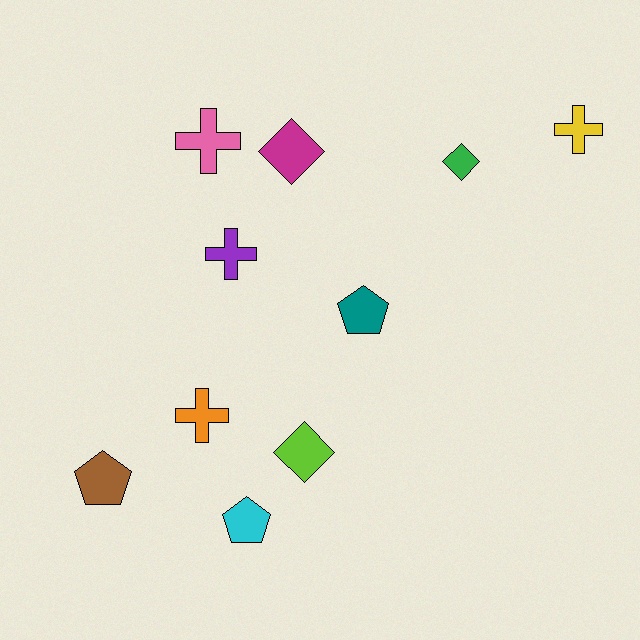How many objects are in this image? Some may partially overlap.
There are 10 objects.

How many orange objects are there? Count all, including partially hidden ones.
There is 1 orange object.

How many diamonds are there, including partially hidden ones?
There are 3 diamonds.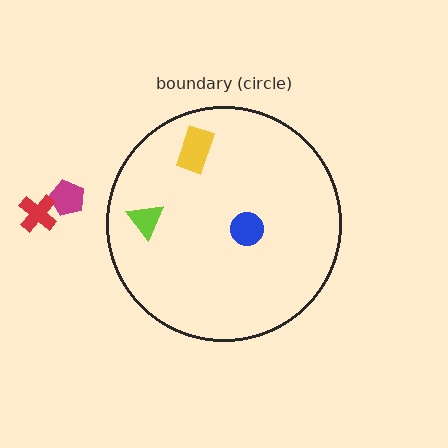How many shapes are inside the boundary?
3 inside, 2 outside.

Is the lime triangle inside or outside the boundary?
Inside.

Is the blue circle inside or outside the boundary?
Inside.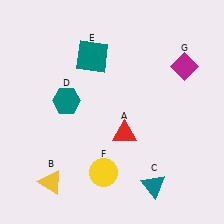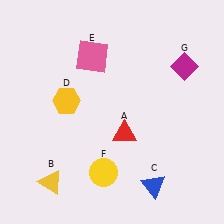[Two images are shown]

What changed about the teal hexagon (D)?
In Image 1, D is teal. In Image 2, it changed to yellow.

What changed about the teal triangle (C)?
In Image 1, C is teal. In Image 2, it changed to blue.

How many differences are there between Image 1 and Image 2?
There are 3 differences between the two images.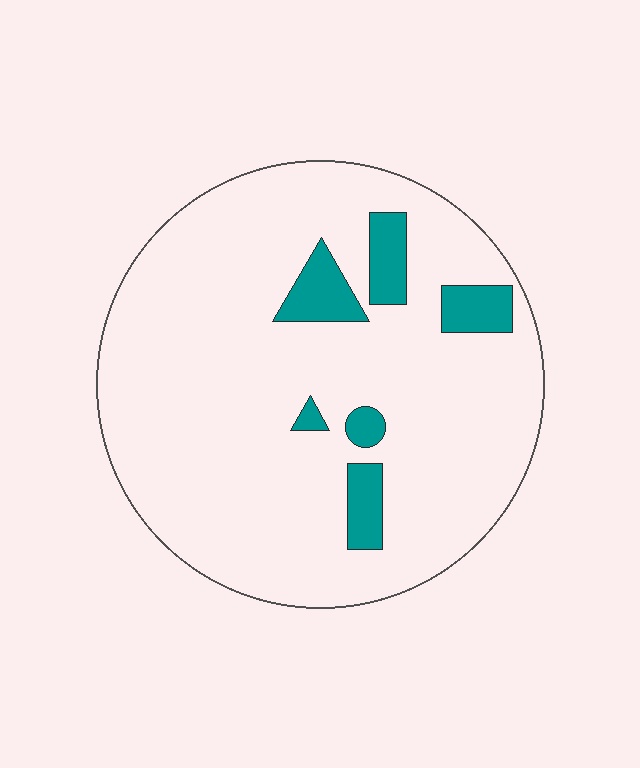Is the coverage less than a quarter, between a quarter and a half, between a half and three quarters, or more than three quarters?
Less than a quarter.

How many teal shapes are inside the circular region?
6.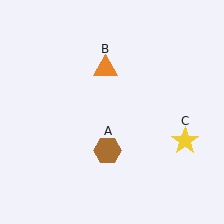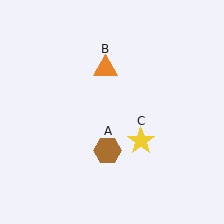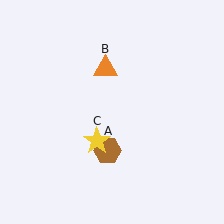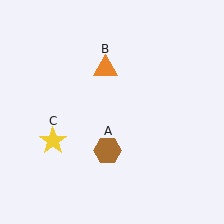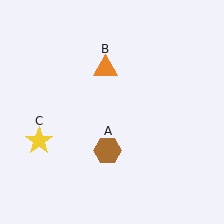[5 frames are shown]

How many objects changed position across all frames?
1 object changed position: yellow star (object C).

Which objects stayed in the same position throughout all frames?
Brown hexagon (object A) and orange triangle (object B) remained stationary.